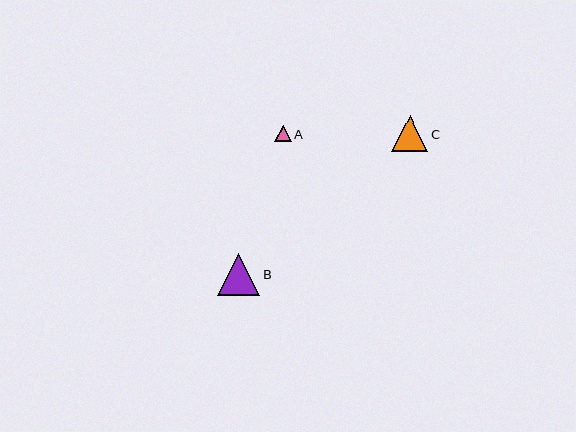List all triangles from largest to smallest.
From largest to smallest: B, C, A.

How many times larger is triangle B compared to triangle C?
Triangle B is approximately 1.2 times the size of triangle C.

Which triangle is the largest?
Triangle B is the largest with a size of approximately 42 pixels.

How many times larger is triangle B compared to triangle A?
Triangle B is approximately 2.6 times the size of triangle A.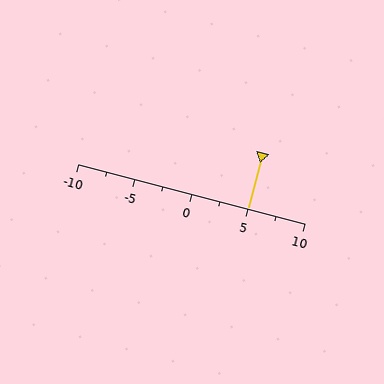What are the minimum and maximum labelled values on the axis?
The axis runs from -10 to 10.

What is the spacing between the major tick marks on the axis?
The major ticks are spaced 5 apart.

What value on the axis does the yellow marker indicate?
The marker indicates approximately 5.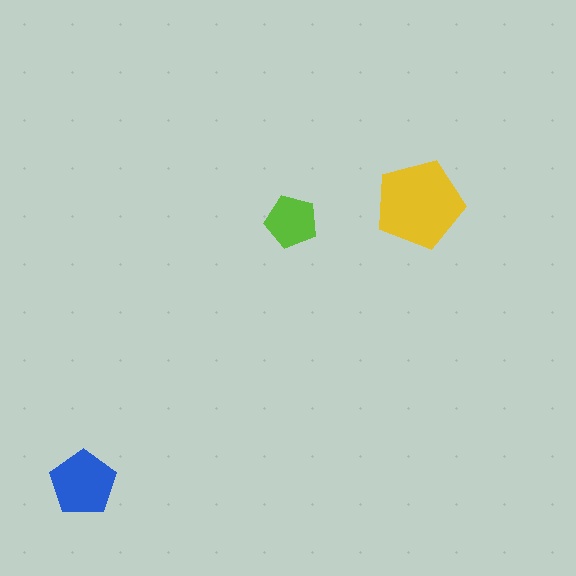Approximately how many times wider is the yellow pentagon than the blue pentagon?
About 1.5 times wider.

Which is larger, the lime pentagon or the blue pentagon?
The blue one.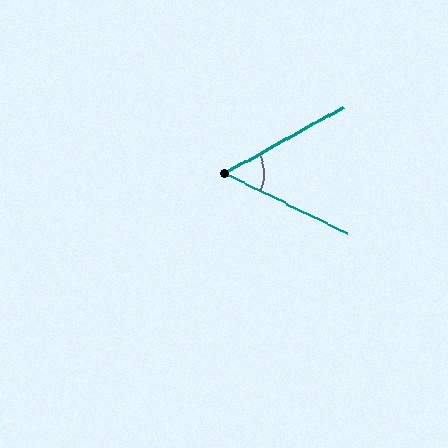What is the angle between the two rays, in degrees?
Approximately 55 degrees.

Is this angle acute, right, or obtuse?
It is acute.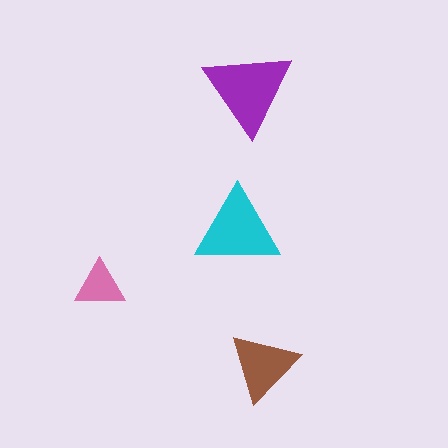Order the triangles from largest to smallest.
the purple one, the cyan one, the brown one, the pink one.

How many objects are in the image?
There are 4 objects in the image.